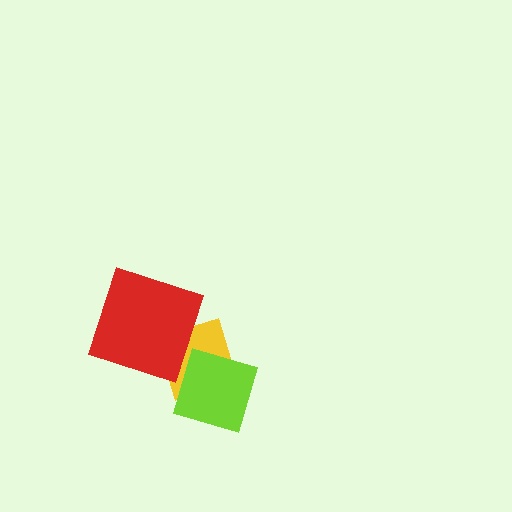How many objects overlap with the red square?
1 object overlaps with the red square.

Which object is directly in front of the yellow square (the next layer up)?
The lime square is directly in front of the yellow square.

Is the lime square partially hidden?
No, no other shape covers it.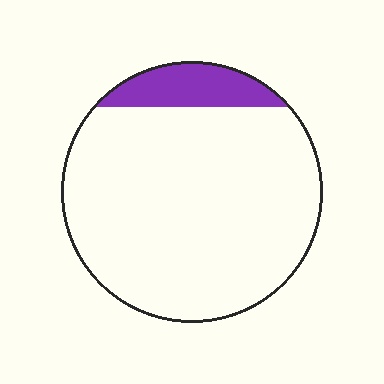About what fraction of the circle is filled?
About one eighth (1/8).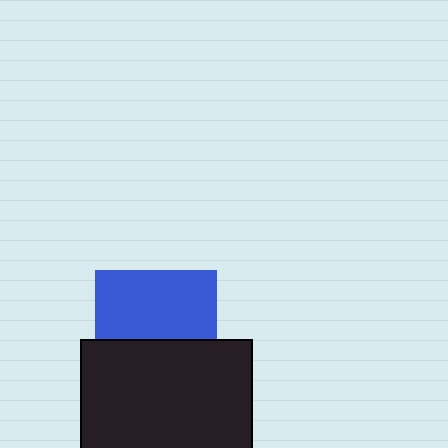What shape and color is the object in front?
The object in front is a black rectangle.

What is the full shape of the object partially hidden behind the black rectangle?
The partially hidden object is a blue square.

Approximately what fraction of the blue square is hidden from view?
Roughly 43% of the blue square is hidden behind the black rectangle.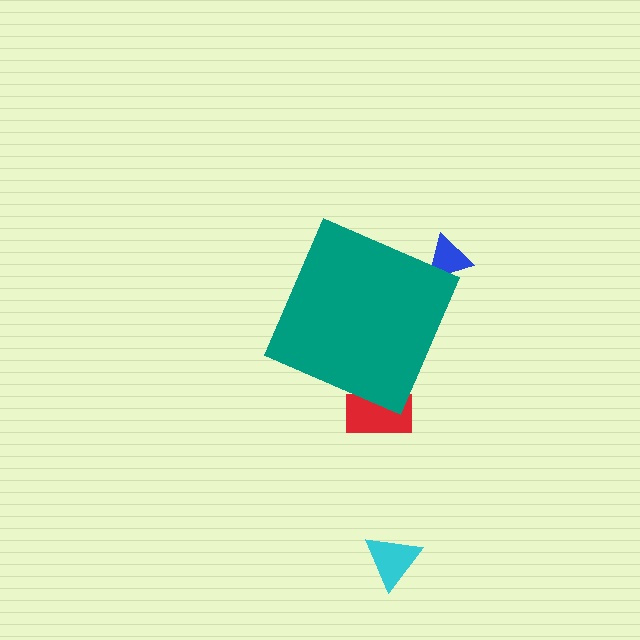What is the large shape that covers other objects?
A teal diamond.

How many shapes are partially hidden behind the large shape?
2 shapes are partially hidden.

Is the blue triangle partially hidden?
Yes, the blue triangle is partially hidden behind the teal diamond.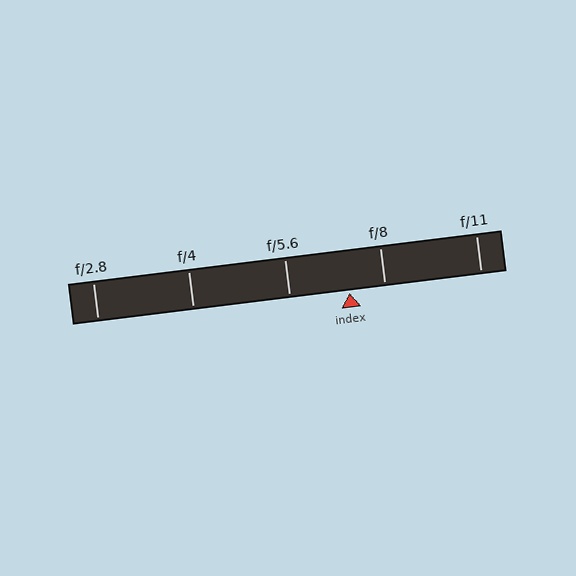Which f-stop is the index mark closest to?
The index mark is closest to f/8.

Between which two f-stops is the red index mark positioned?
The index mark is between f/5.6 and f/8.